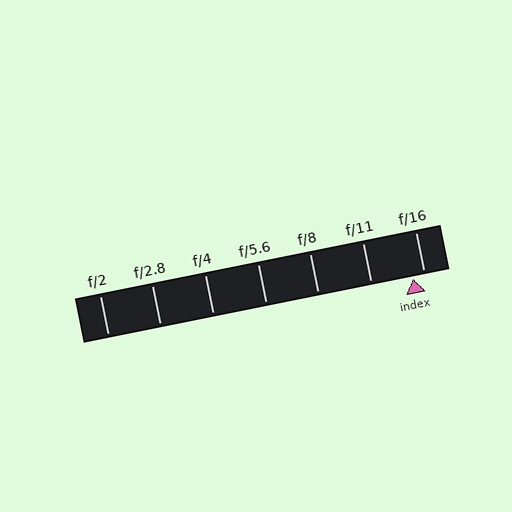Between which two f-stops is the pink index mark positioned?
The index mark is between f/11 and f/16.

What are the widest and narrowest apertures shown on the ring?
The widest aperture shown is f/2 and the narrowest is f/16.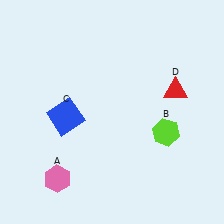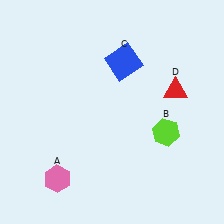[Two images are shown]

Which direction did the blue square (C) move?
The blue square (C) moved right.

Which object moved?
The blue square (C) moved right.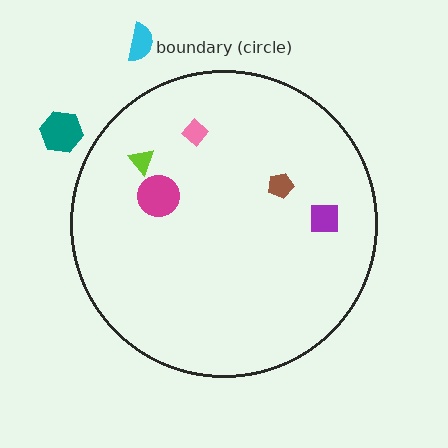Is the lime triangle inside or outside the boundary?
Inside.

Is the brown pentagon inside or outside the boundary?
Inside.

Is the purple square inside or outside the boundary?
Inside.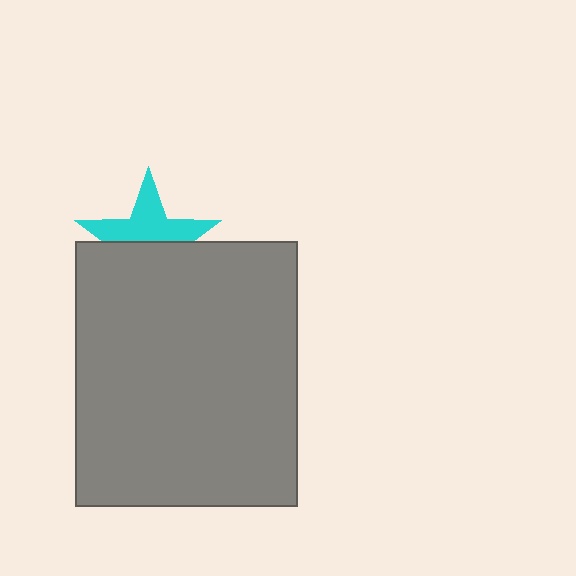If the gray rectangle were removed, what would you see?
You would see the complete cyan star.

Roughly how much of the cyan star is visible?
About half of it is visible (roughly 51%).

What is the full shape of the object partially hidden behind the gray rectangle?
The partially hidden object is a cyan star.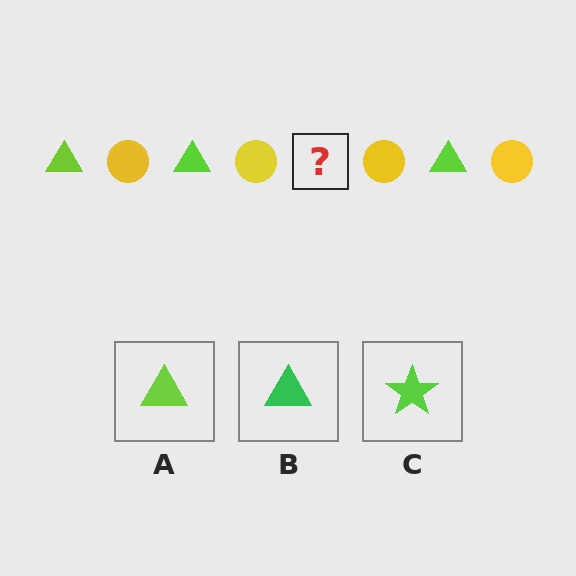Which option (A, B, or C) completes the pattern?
A.